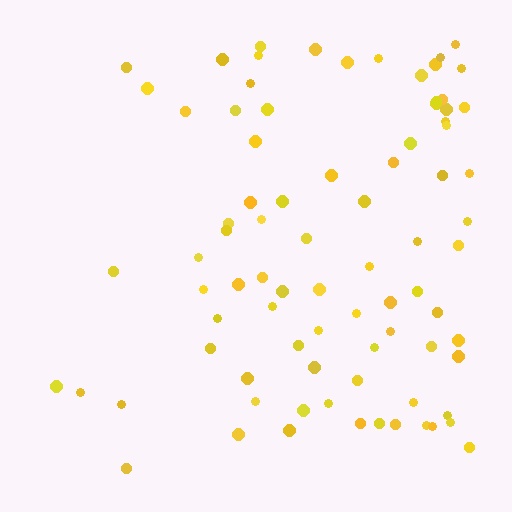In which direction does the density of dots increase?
From left to right, with the right side densest.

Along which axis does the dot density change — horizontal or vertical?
Horizontal.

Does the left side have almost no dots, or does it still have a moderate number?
Still a moderate number, just noticeably fewer than the right.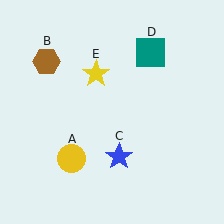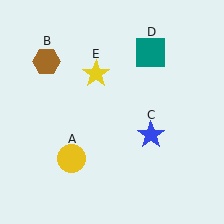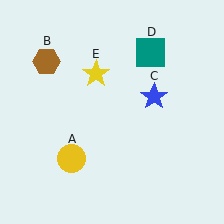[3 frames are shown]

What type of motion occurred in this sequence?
The blue star (object C) rotated counterclockwise around the center of the scene.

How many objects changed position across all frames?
1 object changed position: blue star (object C).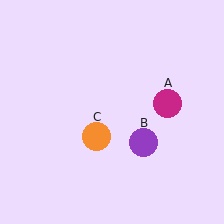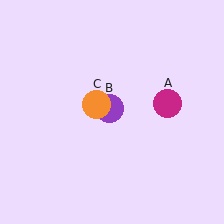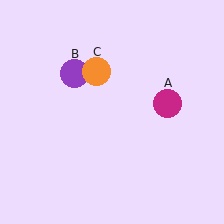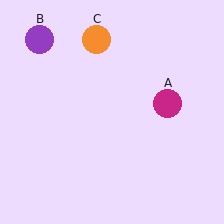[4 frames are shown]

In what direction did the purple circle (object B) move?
The purple circle (object B) moved up and to the left.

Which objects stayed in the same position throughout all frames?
Magenta circle (object A) remained stationary.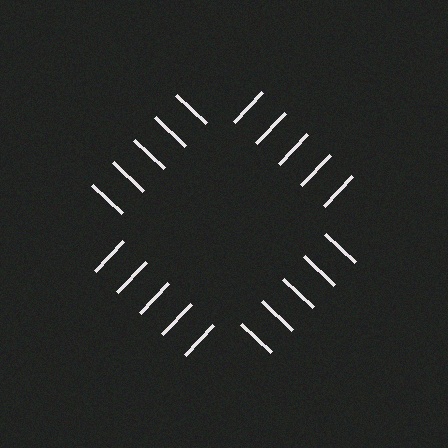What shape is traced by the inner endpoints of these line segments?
An illusory square — the line segments terminate on its edges but no continuous stroke is drawn.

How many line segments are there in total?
20 — 5 along each of the 4 edges.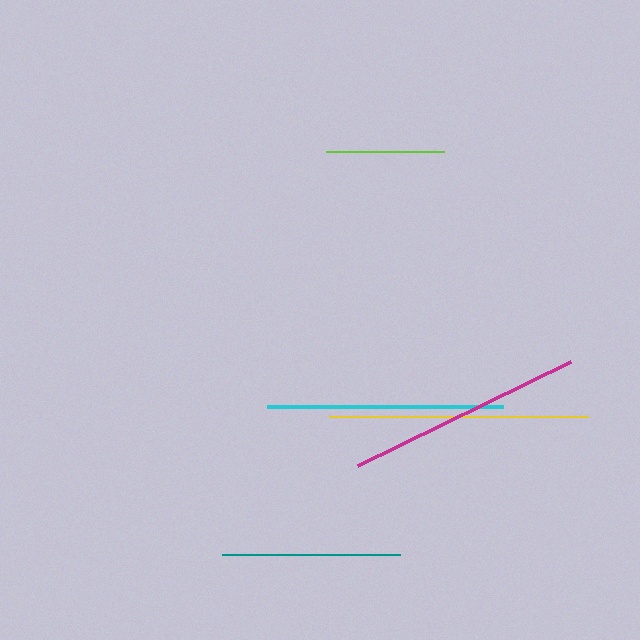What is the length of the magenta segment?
The magenta segment is approximately 237 pixels long.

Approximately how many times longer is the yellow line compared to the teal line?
The yellow line is approximately 1.4 times the length of the teal line.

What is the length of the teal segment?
The teal segment is approximately 179 pixels long.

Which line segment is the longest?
The yellow line is the longest at approximately 259 pixels.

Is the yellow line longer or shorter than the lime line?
The yellow line is longer than the lime line.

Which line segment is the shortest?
The lime line is the shortest at approximately 118 pixels.